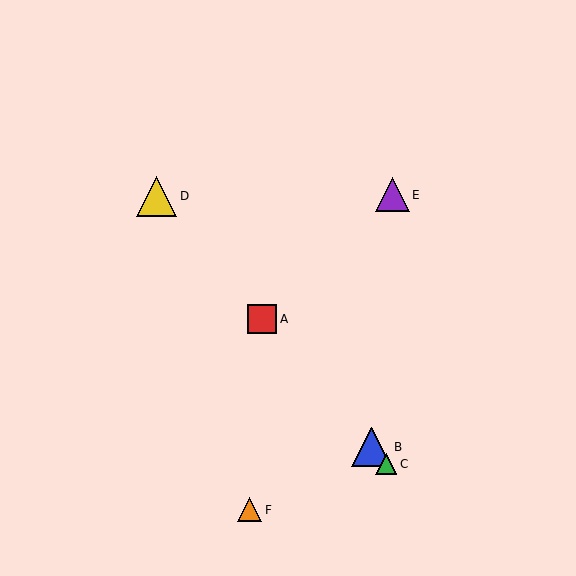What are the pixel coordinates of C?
Object C is at (386, 464).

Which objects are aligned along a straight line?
Objects A, B, C, D are aligned along a straight line.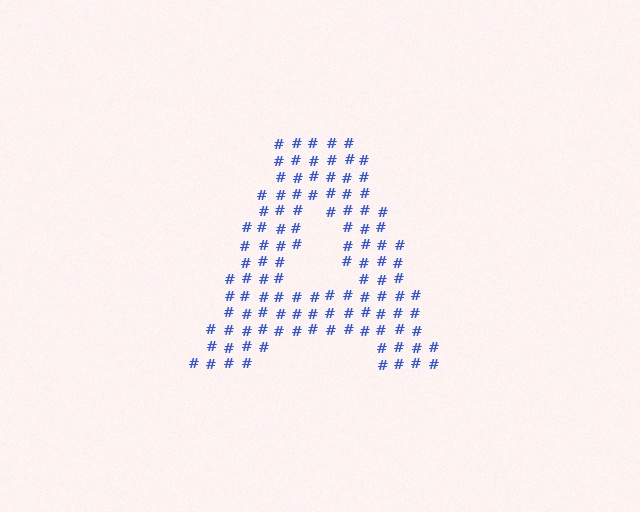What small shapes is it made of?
It is made of small hash symbols.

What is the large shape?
The large shape is the letter A.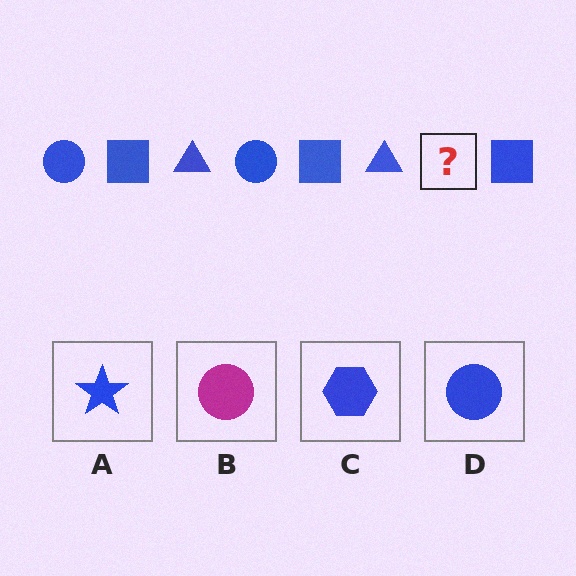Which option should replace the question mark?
Option D.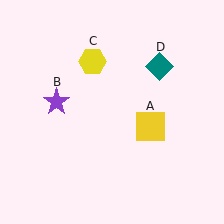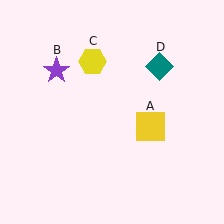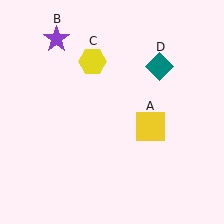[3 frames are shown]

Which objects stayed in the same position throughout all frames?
Yellow square (object A) and yellow hexagon (object C) and teal diamond (object D) remained stationary.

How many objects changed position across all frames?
1 object changed position: purple star (object B).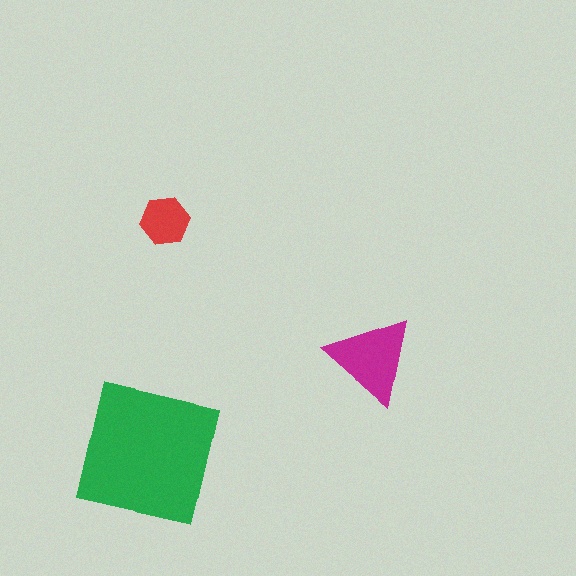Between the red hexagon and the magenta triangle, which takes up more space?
The magenta triangle.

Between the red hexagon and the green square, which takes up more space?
The green square.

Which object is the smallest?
The red hexagon.